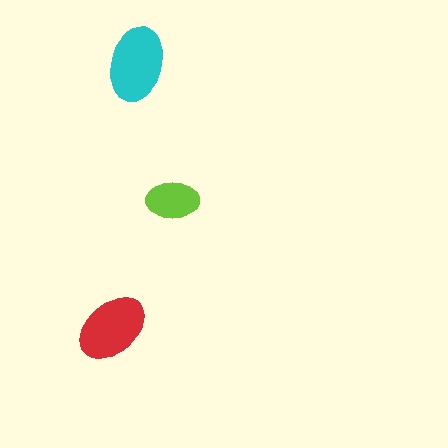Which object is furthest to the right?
The lime ellipse is rightmost.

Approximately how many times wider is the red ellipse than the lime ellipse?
About 1.5 times wider.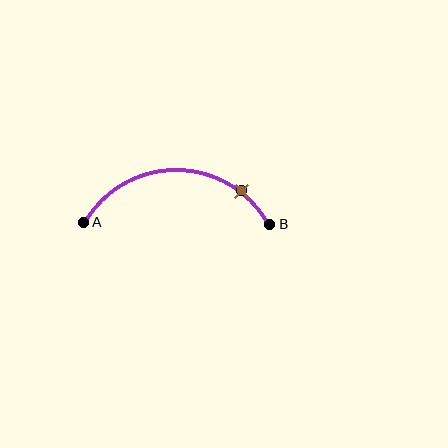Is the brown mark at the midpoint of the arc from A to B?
No. The brown mark lies on the arc but is closer to endpoint B. The arc midpoint would be at the point on the curve equidistant along the arc from both A and B.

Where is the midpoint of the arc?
The arc midpoint is the point on the curve farthest from the straight line joining A and B. It sits above that line.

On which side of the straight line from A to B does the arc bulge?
The arc bulges above the straight line connecting A and B.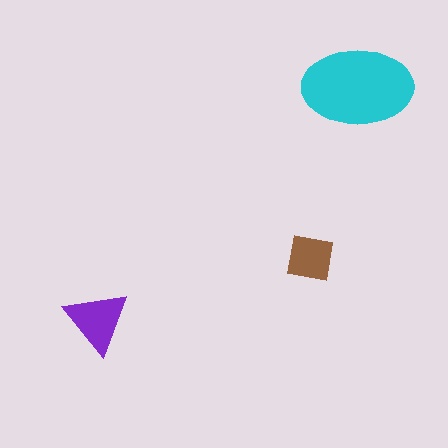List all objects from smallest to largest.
The brown square, the purple triangle, the cyan ellipse.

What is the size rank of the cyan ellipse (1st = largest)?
1st.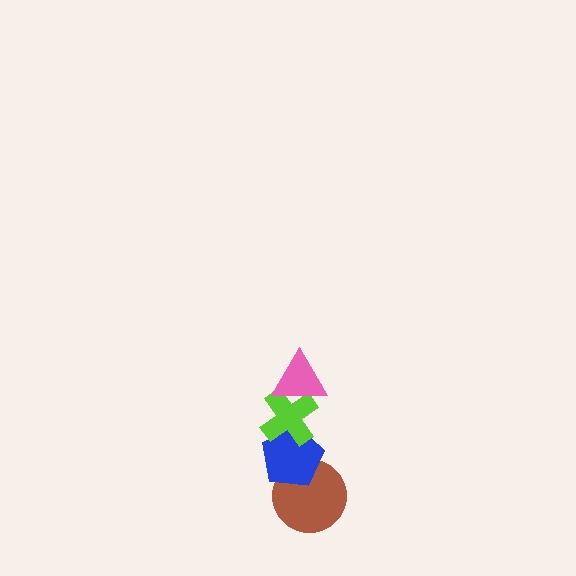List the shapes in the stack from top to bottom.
From top to bottom: the pink triangle, the lime cross, the blue pentagon, the brown circle.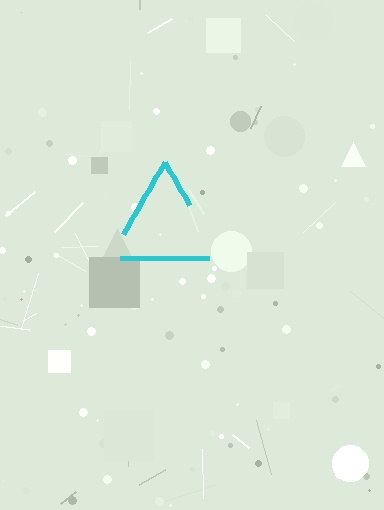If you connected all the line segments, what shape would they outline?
They would outline a triangle.